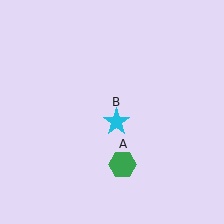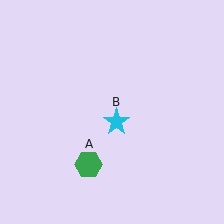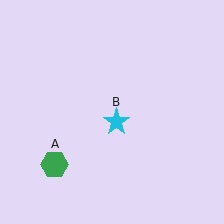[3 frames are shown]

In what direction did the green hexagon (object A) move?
The green hexagon (object A) moved left.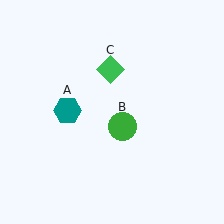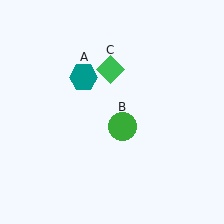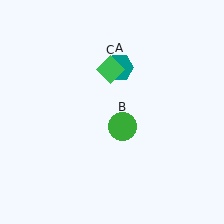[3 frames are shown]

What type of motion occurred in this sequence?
The teal hexagon (object A) rotated clockwise around the center of the scene.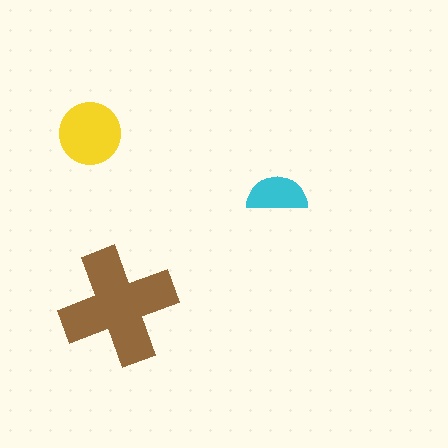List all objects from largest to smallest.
The brown cross, the yellow circle, the cyan semicircle.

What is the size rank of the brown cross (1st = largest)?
1st.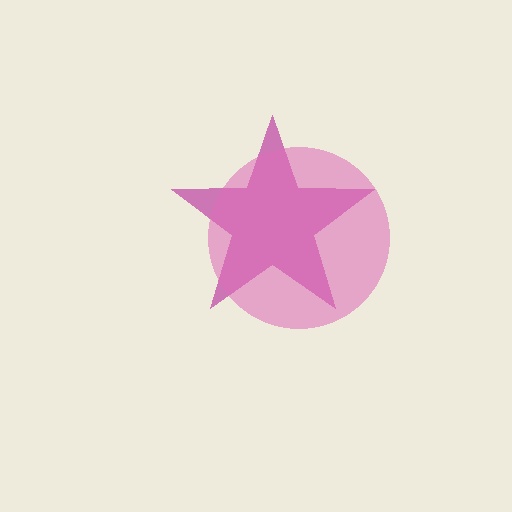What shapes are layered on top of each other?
The layered shapes are: a magenta star, a pink circle.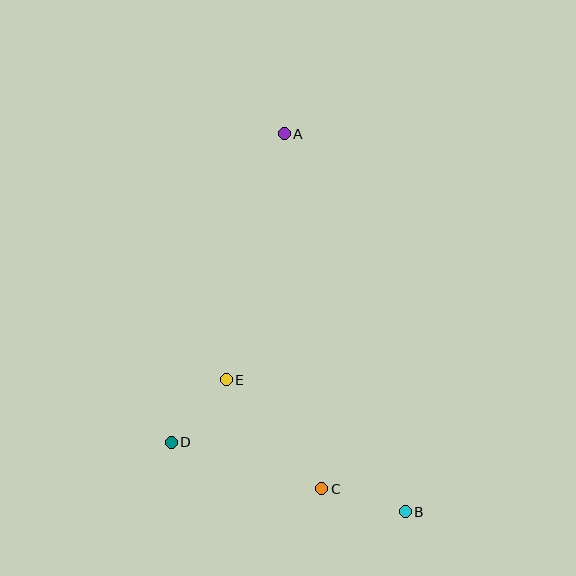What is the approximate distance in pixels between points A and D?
The distance between A and D is approximately 329 pixels.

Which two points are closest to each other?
Points D and E are closest to each other.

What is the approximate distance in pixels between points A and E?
The distance between A and E is approximately 253 pixels.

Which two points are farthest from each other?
Points A and B are farthest from each other.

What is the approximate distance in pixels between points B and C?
The distance between B and C is approximately 87 pixels.